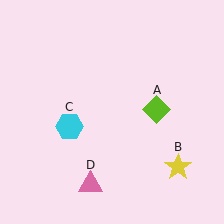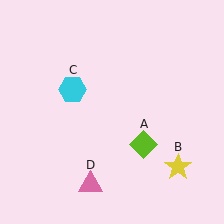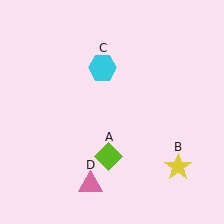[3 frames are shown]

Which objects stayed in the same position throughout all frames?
Yellow star (object B) and pink triangle (object D) remained stationary.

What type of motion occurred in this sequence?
The lime diamond (object A), cyan hexagon (object C) rotated clockwise around the center of the scene.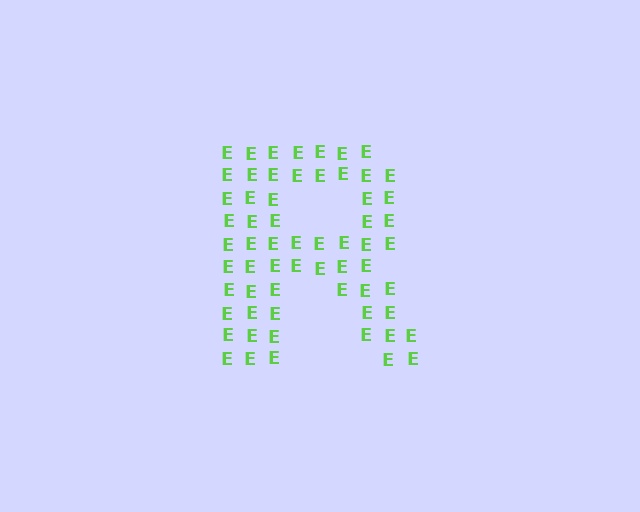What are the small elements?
The small elements are letter E's.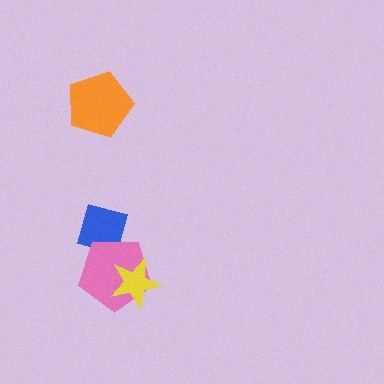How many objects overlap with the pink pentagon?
2 objects overlap with the pink pentagon.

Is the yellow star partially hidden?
No, no other shape covers it.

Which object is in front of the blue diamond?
The pink pentagon is in front of the blue diamond.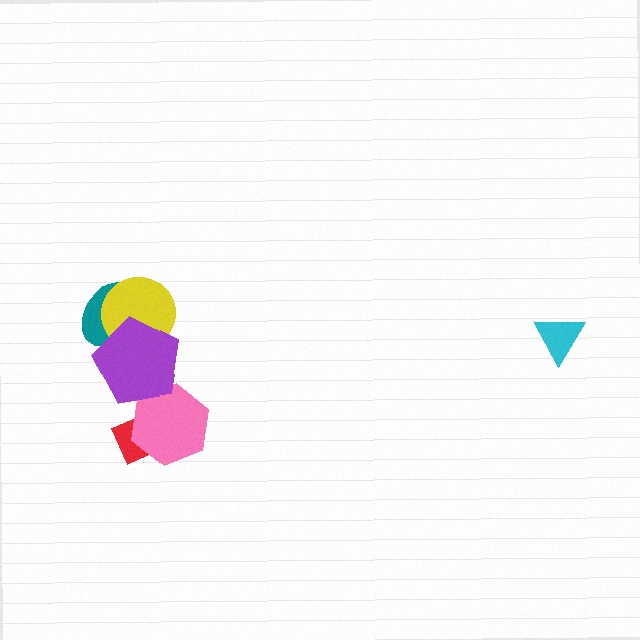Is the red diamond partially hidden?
Yes, it is partially covered by another shape.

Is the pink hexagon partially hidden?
Yes, it is partially covered by another shape.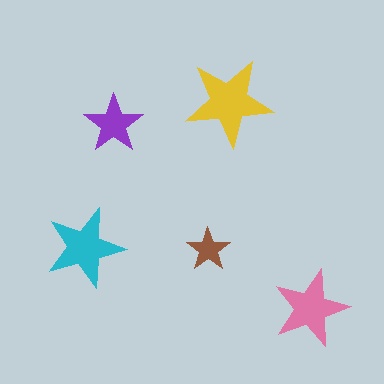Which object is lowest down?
The pink star is bottommost.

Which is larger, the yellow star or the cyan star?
The yellow one.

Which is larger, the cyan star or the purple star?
The cyan one.